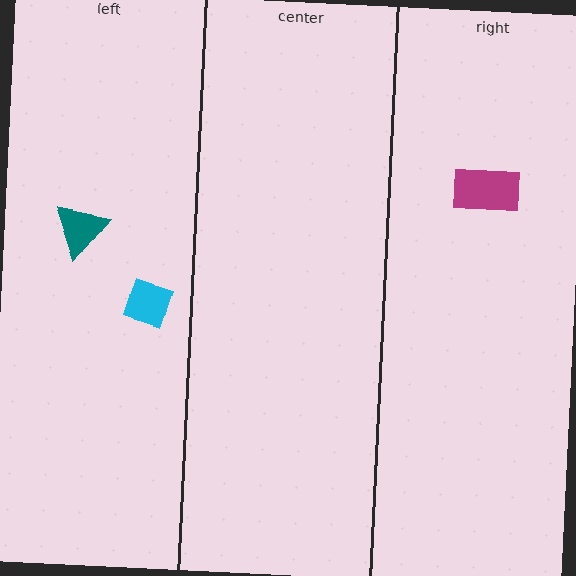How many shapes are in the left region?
2.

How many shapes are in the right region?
1.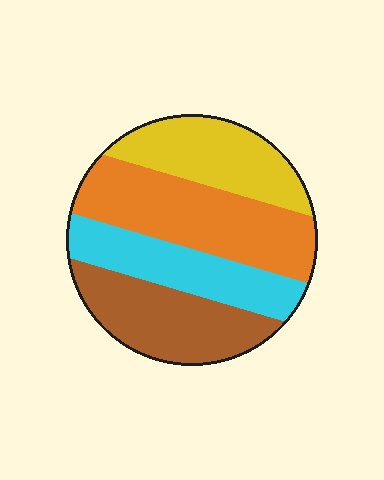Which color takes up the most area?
Orange, at roughly 30%.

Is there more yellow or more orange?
Orange.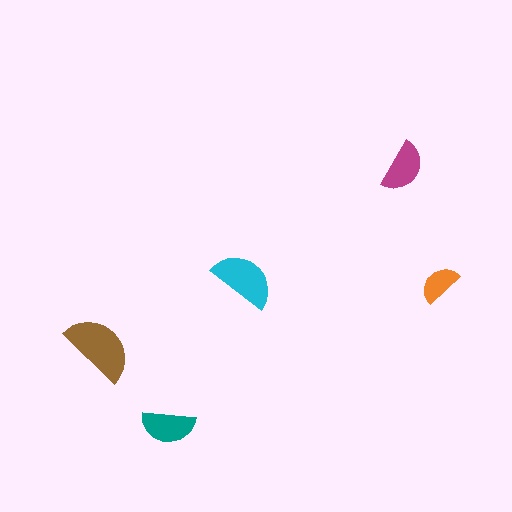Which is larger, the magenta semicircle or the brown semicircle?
The brown one.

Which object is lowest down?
The teal semicircle is bottommost.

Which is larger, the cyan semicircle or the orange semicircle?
The cyan one.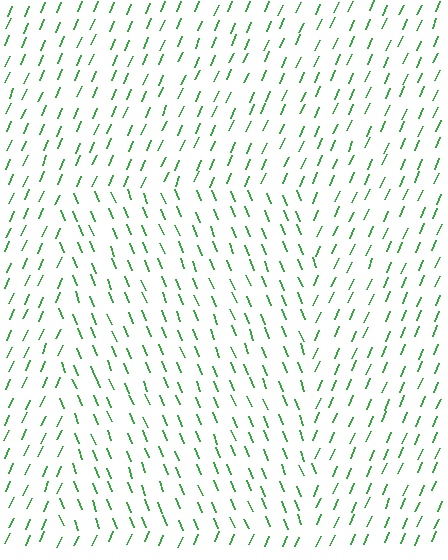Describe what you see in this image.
The image is filled with small green line segments. A rectangle region in the image has lines oriented differently from the surrounding lines, creating a visible texture boundary.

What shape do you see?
I see a rectangle.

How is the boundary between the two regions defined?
The boundary is defined purely by a change in line orientation (approximately 45 degrees difference). All lines are the same color and thickness.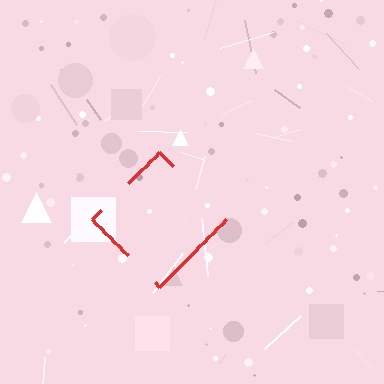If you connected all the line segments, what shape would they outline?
They would outline a diamond.